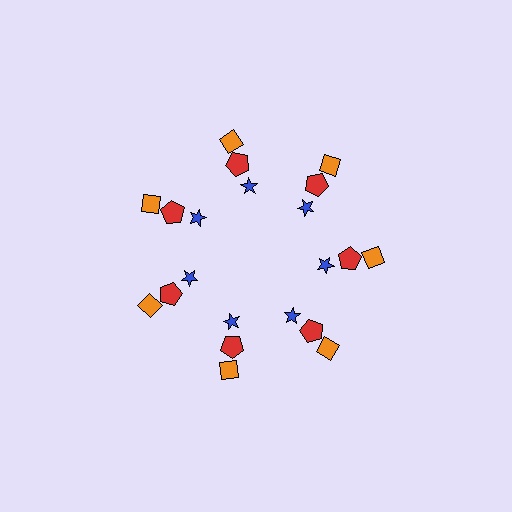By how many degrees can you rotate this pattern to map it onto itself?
The pattern maps onto itself every 51 degrees of rotation.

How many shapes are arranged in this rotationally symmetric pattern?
There are 21 shapes, arranged in 7 groups of 3.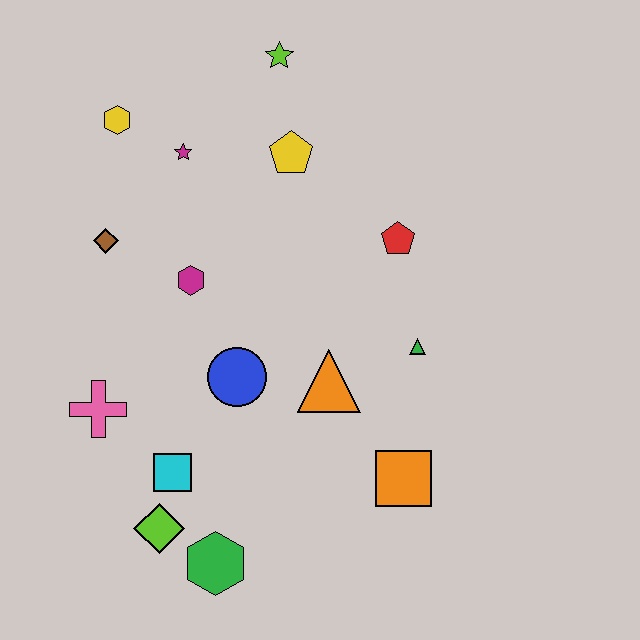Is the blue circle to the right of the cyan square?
Yes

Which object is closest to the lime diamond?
The cyan square is closest to the lime diamond.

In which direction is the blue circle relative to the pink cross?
The blue circle is to the right of the pink cross.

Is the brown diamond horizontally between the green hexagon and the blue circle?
No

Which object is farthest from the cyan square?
The lime star is farthest from the cyan square.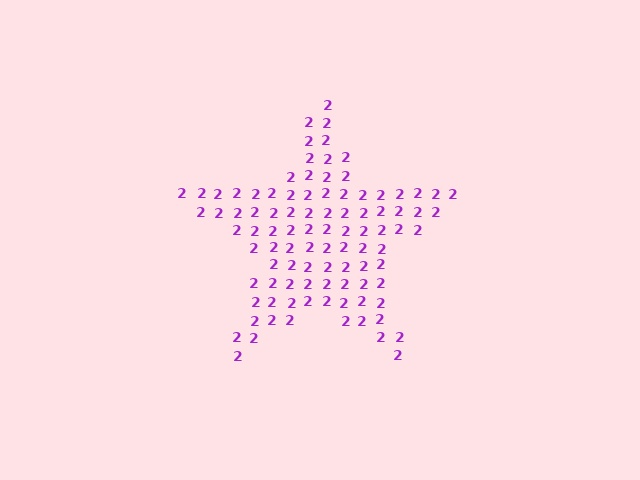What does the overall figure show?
The overall figure shows a star.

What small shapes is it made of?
It is made of small digit 2's.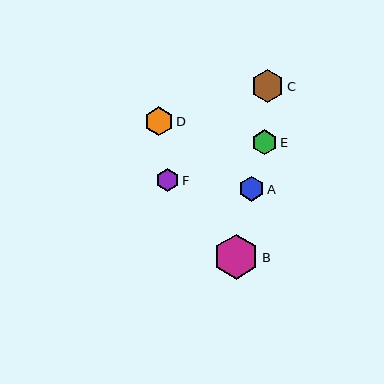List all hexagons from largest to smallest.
From largest to smallest: B, C, D, A, E, F.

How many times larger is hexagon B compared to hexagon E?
Hexagon B is approximately 1.8 times the size of hexagon E.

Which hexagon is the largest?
Hexagon B is the largest with a size of approximately 45 pixels.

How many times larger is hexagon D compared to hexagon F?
Hexagon D is approximately 1.3 times the size of hexagon F.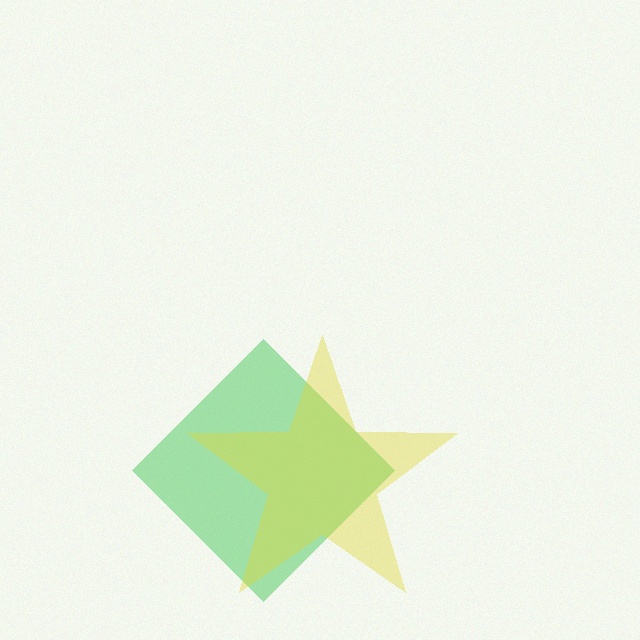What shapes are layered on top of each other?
The layered shapes are: a green diamond, a yellow star.